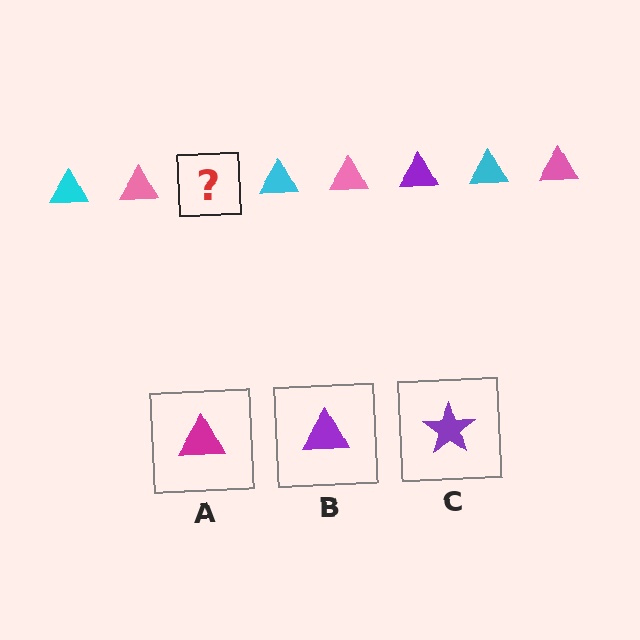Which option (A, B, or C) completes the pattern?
B.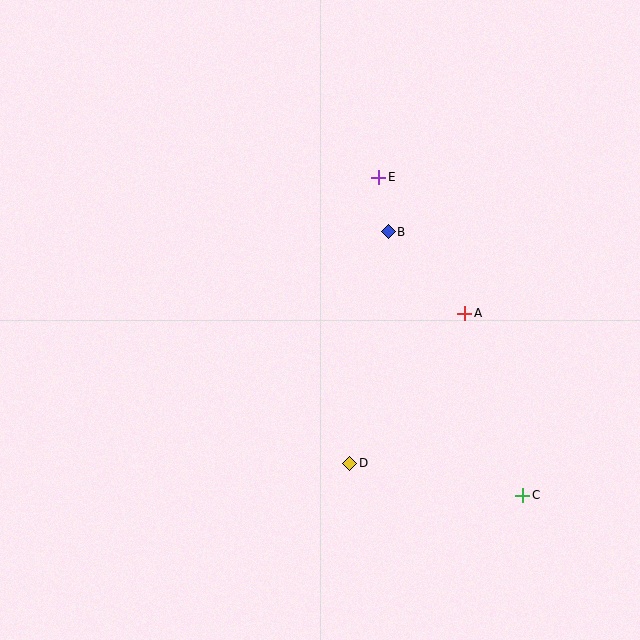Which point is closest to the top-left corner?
Point E is closest to the top-left corner.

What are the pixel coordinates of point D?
Point D is at (350, 463).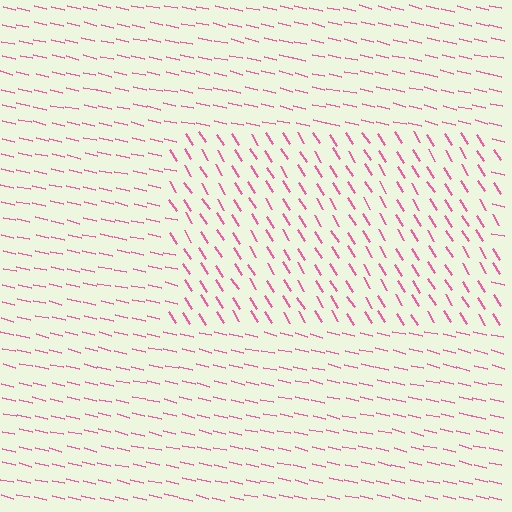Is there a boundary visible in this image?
Yes, there is a texture boundary formed by a change in line orientation.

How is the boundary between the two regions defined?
The boundary is defined purely by a change in line orientation (approximately 45 degrees difference). All lines are the same color and thickness.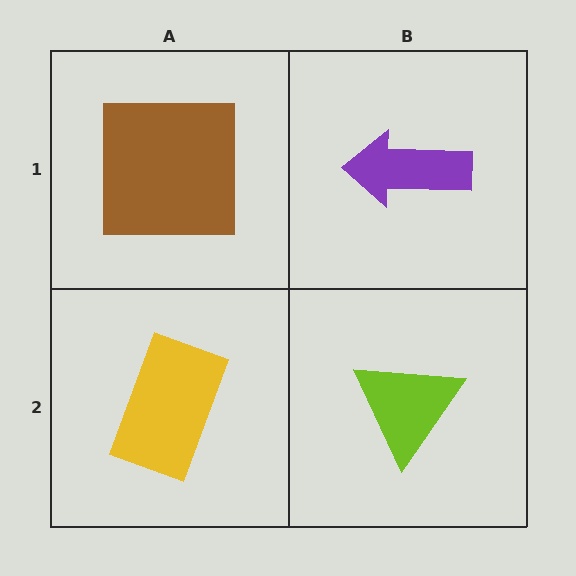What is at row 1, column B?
A purple arrow.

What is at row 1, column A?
A brown square.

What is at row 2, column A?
A yellow rectangle.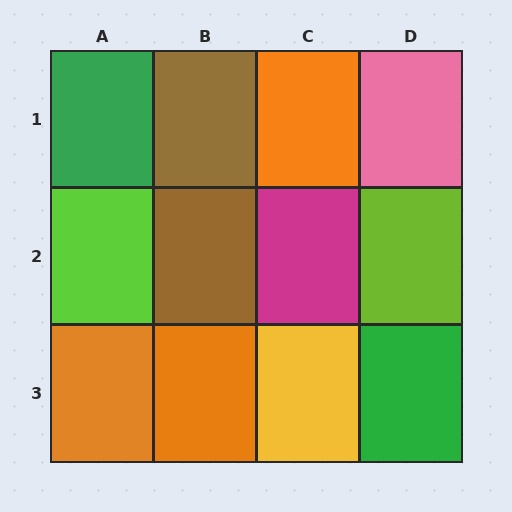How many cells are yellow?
1 cell is yellow.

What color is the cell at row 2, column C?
Magenta.